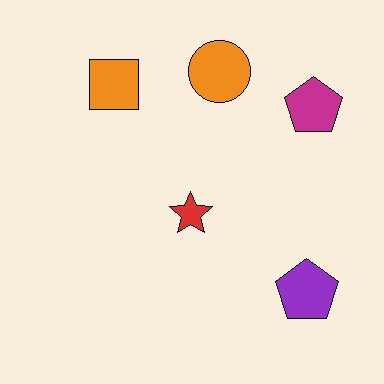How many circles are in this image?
There is 1 circle.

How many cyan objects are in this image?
There are no cyan objects.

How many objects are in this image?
There are 5 objects.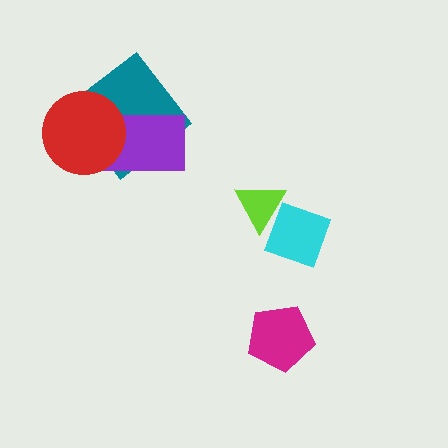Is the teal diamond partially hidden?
Yes, it is partially covered by another shape.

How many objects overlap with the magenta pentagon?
0 objects overlap with the magenta pentagon.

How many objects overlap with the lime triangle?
1 object overlaps with the lime triangle.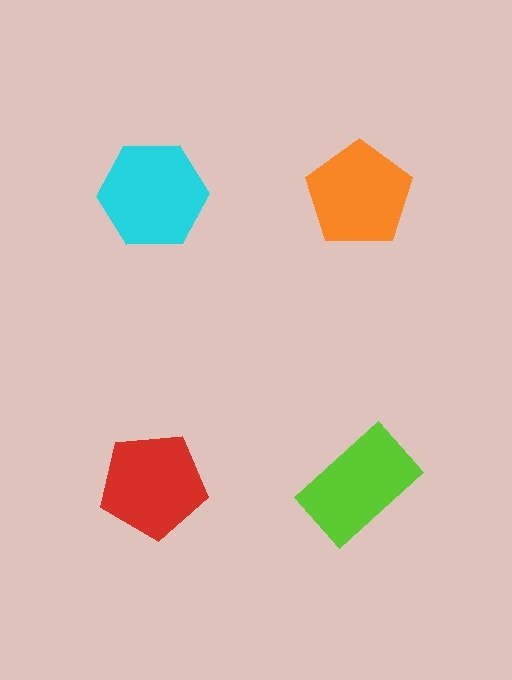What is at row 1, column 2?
An orange pentagon.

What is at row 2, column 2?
A lime rectangle.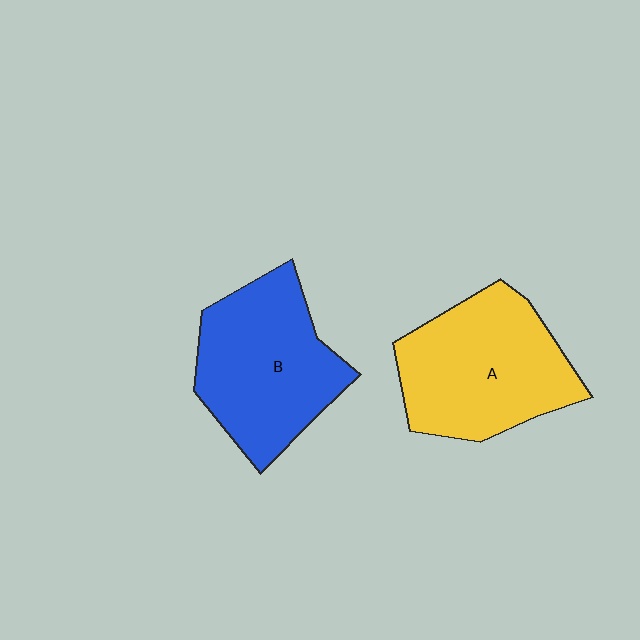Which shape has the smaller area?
Shape B (blue).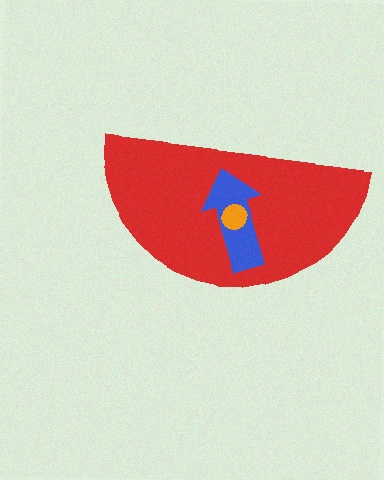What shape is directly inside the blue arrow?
The orange circle.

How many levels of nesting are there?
3.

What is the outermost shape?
The red semicircle.